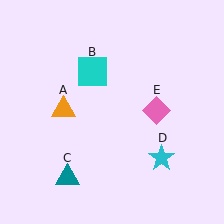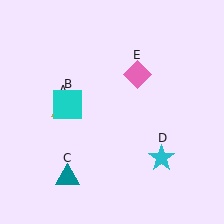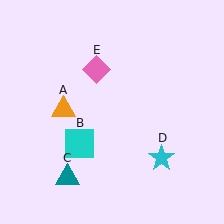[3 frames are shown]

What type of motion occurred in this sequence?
The cyan square (object B), pink diamond (object E) rotated counterclockwise around the center of the scene.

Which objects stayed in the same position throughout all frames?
Orange triangle (object A) and teal triangle (object C) and cyan star (object D) remained stationary.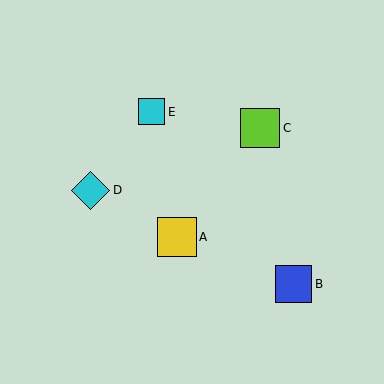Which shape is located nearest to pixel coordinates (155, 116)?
The cyan square (labeled E) at (151, 112) is nearest to that location.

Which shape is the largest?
The lime square (labeled C) is the largest.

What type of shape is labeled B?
Shape B is a blue square.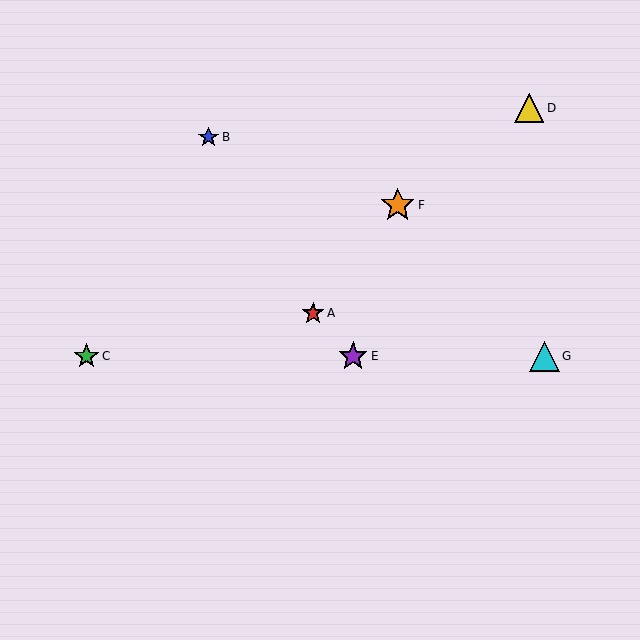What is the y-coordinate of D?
Object D is at y≈108.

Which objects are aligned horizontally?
Objects C, E, G are aligned horizontally.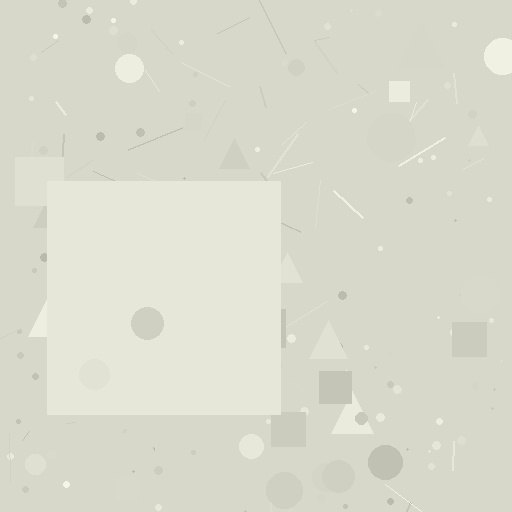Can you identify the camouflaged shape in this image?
The camouflaged shape is a square.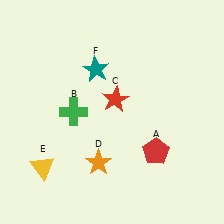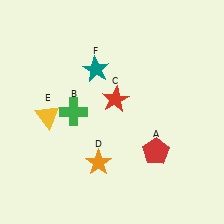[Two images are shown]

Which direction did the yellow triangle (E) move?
The yellow triangle (E) moved up.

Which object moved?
The yellow triangle (E) moved up.